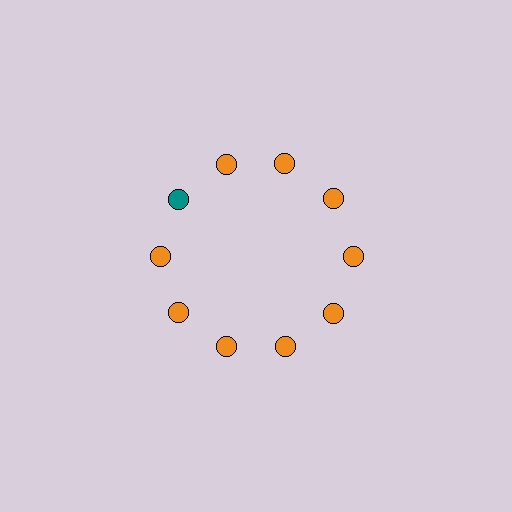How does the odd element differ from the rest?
It has a different color: teal instead of orange.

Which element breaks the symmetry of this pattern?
The teal circle at roughly the 10 o'clock position breaks the symmetry. All other shapes are orange circles.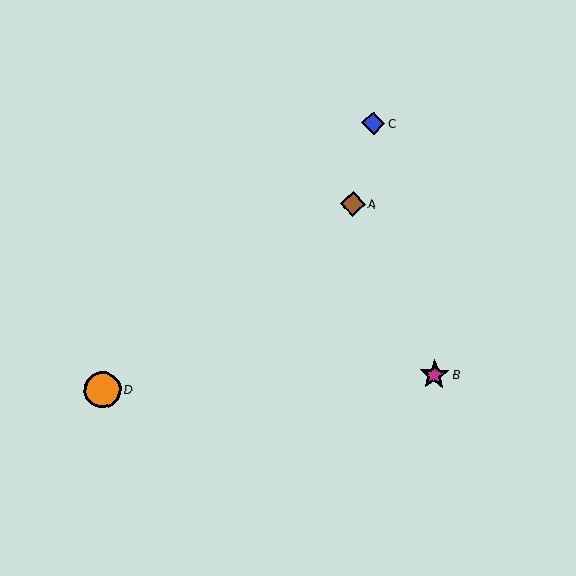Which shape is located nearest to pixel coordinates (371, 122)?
The blue diamond (labeled C) at (373, 123) is nearest to that location.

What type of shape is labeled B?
Shape B is a magenta star.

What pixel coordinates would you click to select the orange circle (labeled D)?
Click at (103, 389) to select the orange circle D.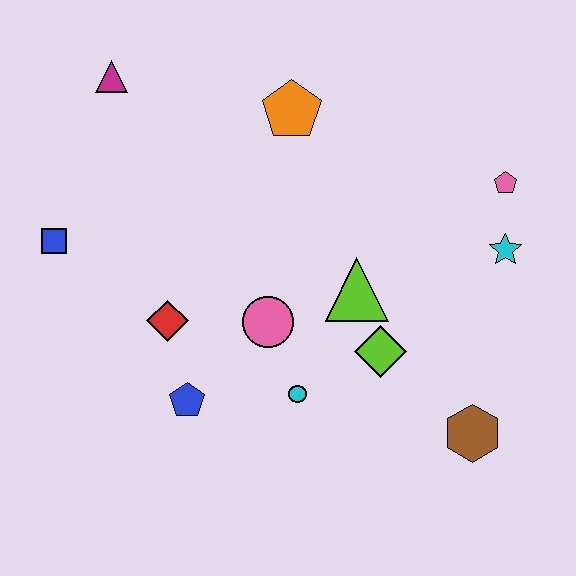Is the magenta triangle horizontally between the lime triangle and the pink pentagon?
No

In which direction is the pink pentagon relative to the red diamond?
The pink pentagon is to the right of the red diamond.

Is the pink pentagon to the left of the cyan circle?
No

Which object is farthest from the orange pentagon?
The brown hexagon is farthest from the orange pentagon.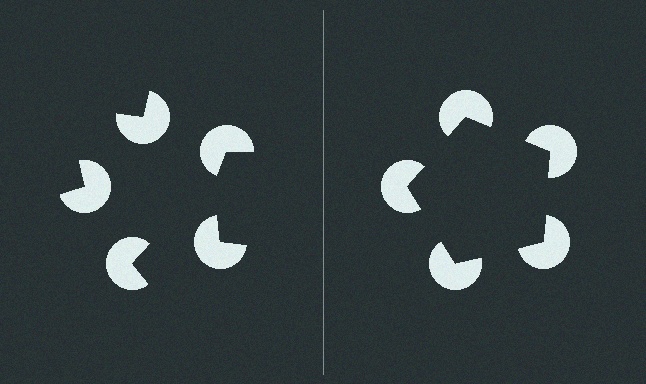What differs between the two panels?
The pac-man discs are positioned identically on both sides; only the wedge orientations differ. On the right they align to a pentagon; on the left they are misaligned.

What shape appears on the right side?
An illusory pentagon.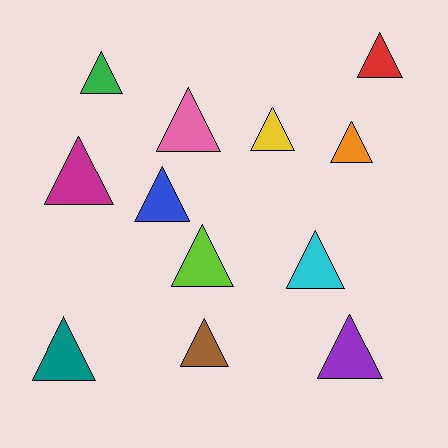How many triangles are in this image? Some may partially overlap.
There are 12 triangles.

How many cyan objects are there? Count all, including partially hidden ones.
There is 1 cyan object.